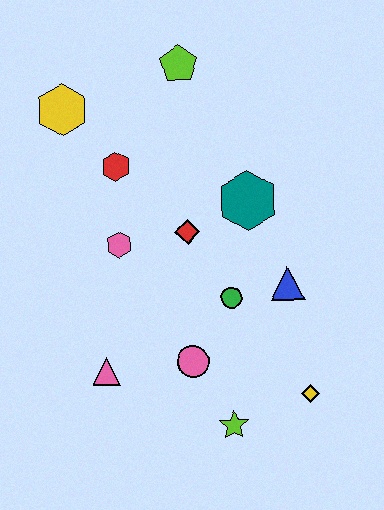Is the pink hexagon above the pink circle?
Yes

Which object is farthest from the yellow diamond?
The yellow hexagon is farthest from the yellow diamond.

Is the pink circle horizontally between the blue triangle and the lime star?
No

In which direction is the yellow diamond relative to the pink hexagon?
The yellow diamond is to the right of the pink hexagon.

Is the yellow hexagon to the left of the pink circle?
Yes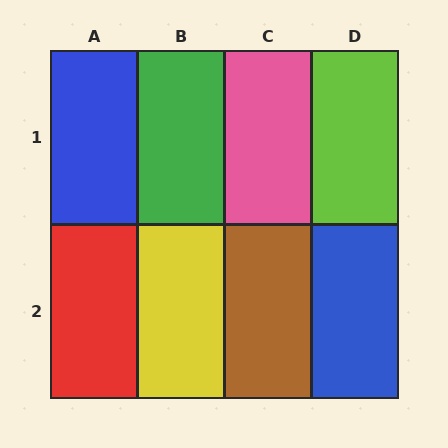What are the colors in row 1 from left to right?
Blue, green, pink, lime.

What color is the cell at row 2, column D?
Blue.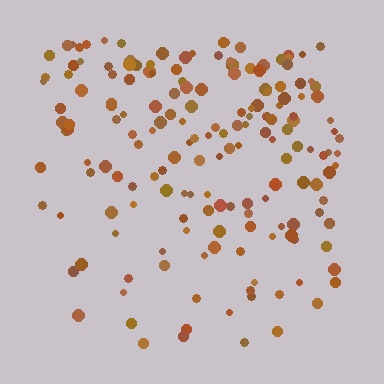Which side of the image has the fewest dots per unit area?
The bottom.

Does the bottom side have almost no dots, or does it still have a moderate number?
Still a moderate number, just noticeably fewer than the top.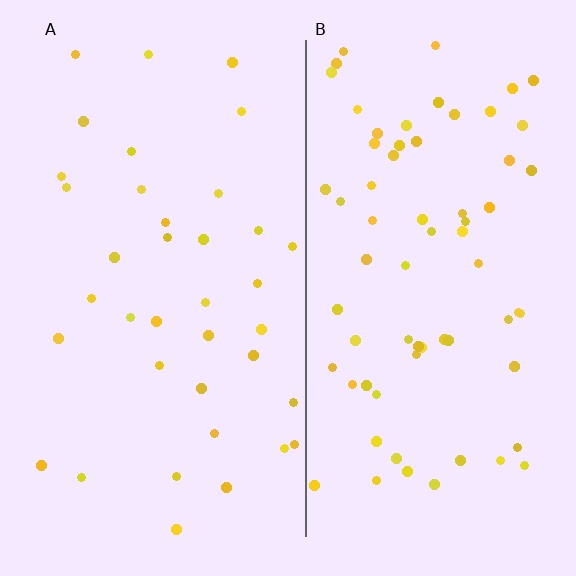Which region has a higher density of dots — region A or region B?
B (the right).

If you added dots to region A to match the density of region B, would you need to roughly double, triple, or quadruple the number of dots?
Approximately double.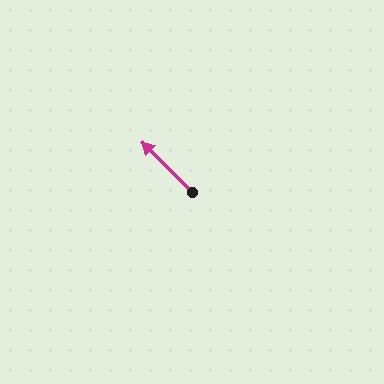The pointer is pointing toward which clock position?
Roughly 10 o'clock.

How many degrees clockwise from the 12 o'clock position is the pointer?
Approximately 315 degrees.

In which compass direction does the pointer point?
Northwest.